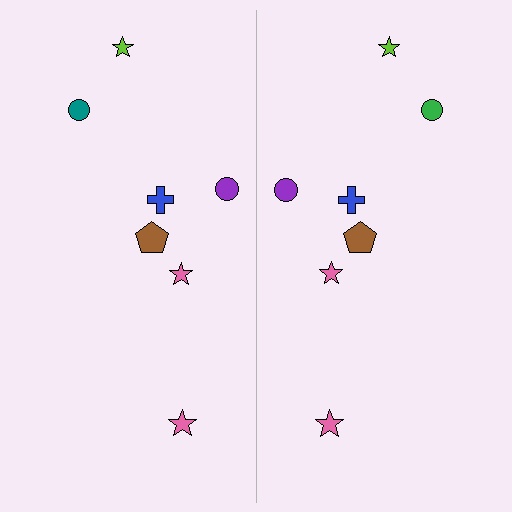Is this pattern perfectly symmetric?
No, the pattern is not perfectly symmetric. The green circle on the right side breaks the symmetry — its mirror counterpart is teal.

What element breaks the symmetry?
The green circle on the right side breaks the symmetry — its mirror counterpart is teal.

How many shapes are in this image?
There are 14 shapes in this image.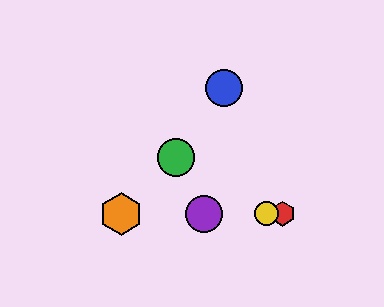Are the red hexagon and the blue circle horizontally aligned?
No, the red hexagon is at y≈214 and the blue circle is at y≈88.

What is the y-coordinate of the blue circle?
The blue circle is at y≈88.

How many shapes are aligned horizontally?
4 shapes (the red hexagon, the yellow circle, the purple circle, the orange hexagon) are aligned horizontally.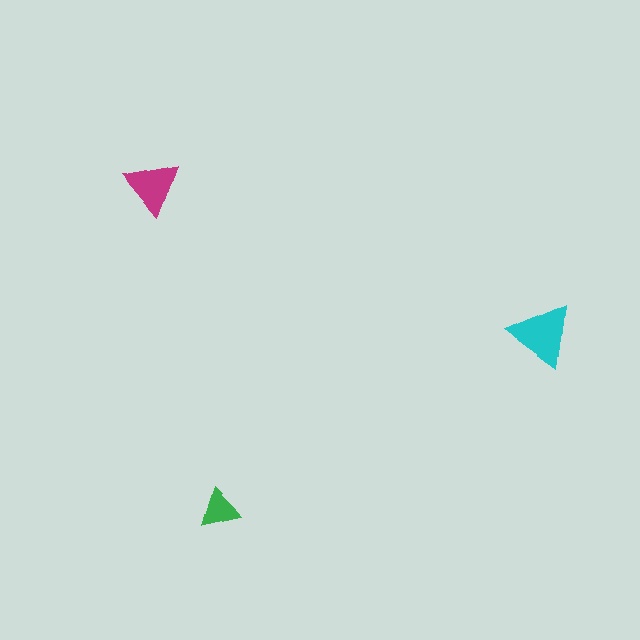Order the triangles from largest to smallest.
the cyan one, the magenta one, the green one.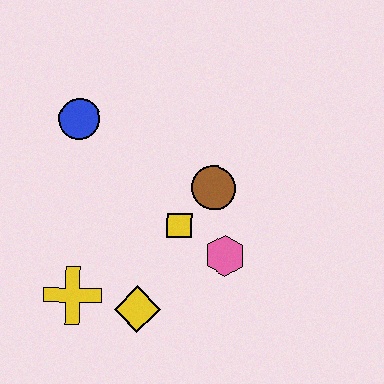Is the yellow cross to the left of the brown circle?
Yes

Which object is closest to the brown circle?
The yellow square is closest to the brown circle.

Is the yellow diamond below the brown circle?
Yes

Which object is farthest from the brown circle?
The yellow cross is farthest from the brown circle.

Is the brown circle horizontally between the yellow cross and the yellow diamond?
No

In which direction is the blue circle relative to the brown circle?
The blue circle is to the left of the brown circle.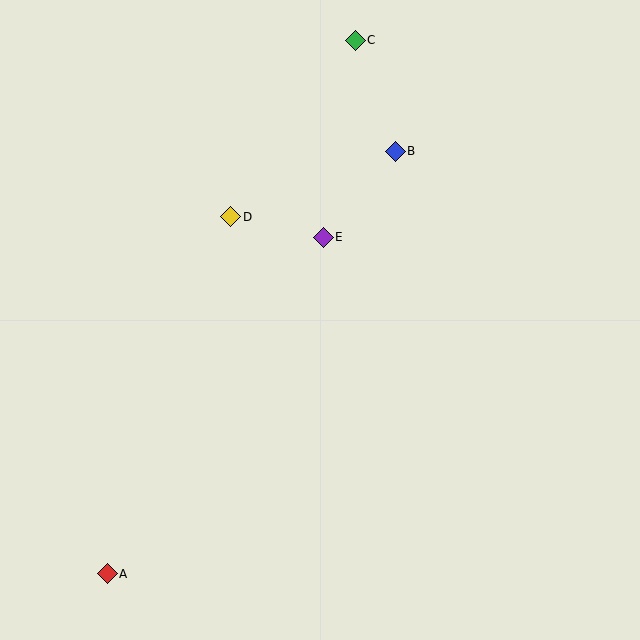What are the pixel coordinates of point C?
Point C is at (355, 40).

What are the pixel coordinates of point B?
Point B is at (395, 151).